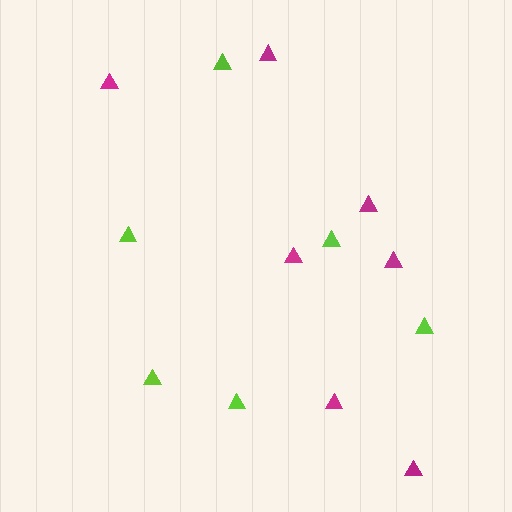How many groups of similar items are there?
There are 2 groups: one group of lime triangles (6) and one group of magenta triangles (7).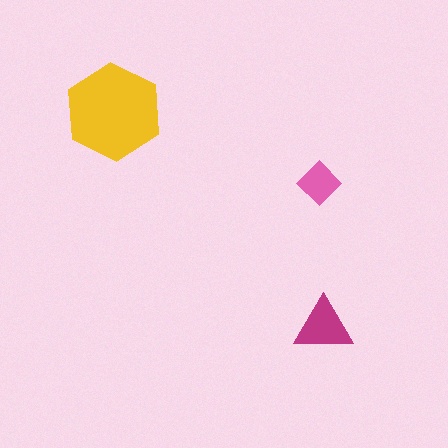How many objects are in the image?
There are 3 objects in the image.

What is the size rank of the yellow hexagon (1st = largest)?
1st.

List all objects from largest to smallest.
The yellow hexagon, the magenta triangle, the pink diamond.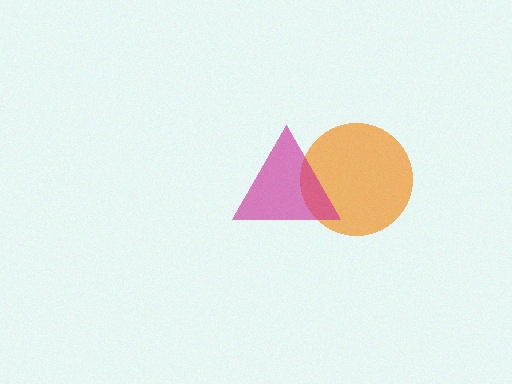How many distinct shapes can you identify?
There are 2 distinct shapes: an orange circle, a magenta triangle.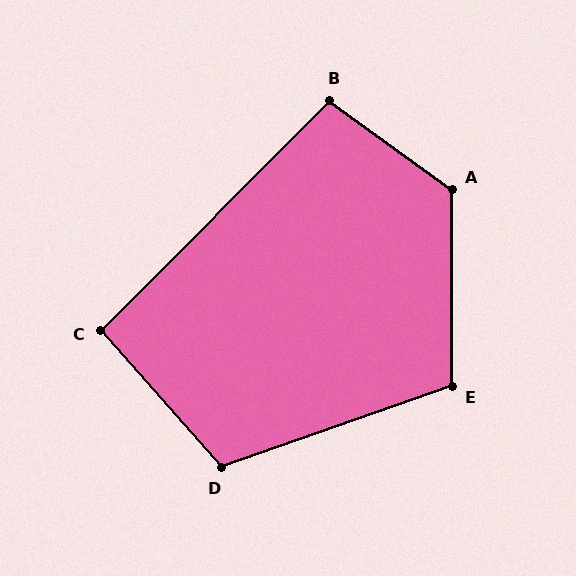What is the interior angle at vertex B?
Approximately 99 degrees (obtuse).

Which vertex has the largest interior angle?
A, at approximately 126 degrees.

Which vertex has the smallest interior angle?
C, at approximately 94 degrees.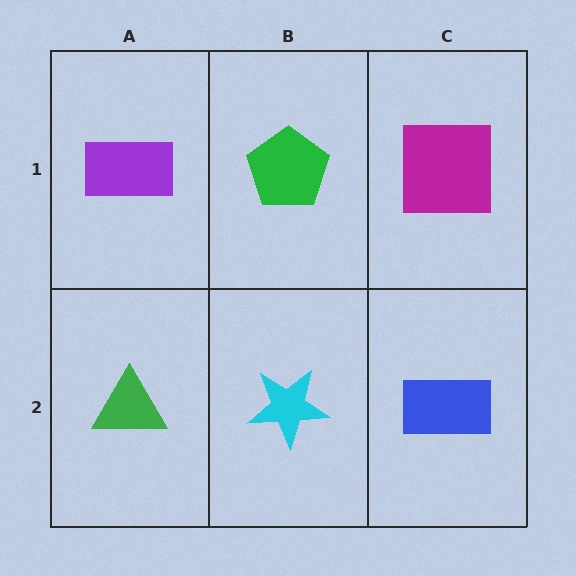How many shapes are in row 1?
3 shapes.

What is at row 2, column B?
A cyan star.